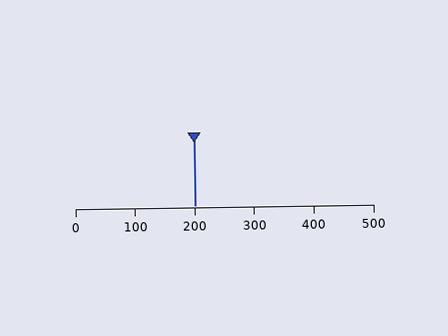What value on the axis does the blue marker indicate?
The marker indicates approximately 200.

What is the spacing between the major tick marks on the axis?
The major ticks are spaced 100 apart.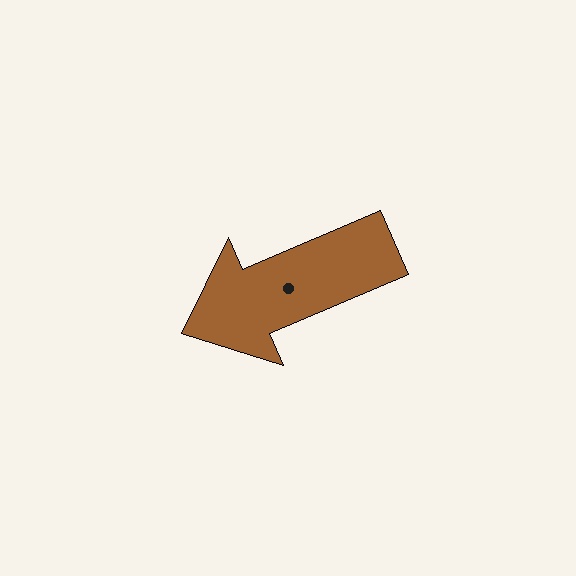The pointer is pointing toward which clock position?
Roughly 8 o'clock.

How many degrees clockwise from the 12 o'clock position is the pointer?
Approximately 247 degrees.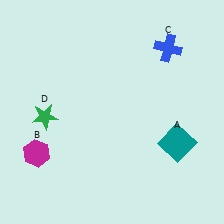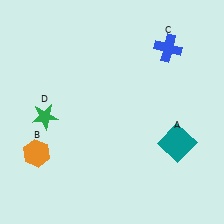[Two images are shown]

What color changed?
The hexagon (B) changed from magenta in Image 1 to orange in Image 2.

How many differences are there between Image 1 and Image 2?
There is 1 difference between the two images.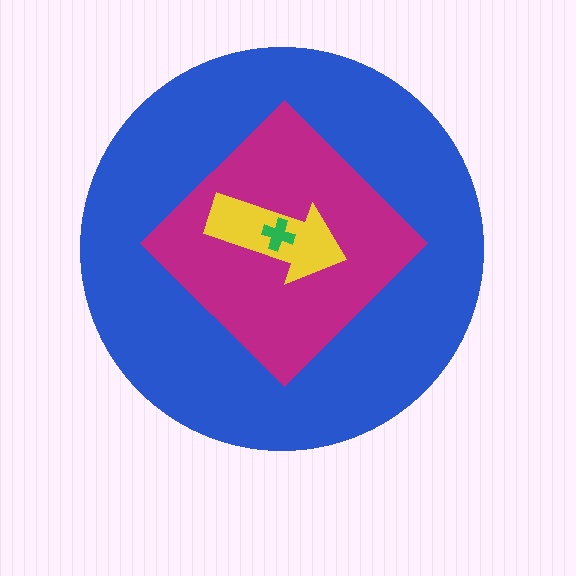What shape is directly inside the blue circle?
The magenta diamond.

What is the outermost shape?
The blue circle.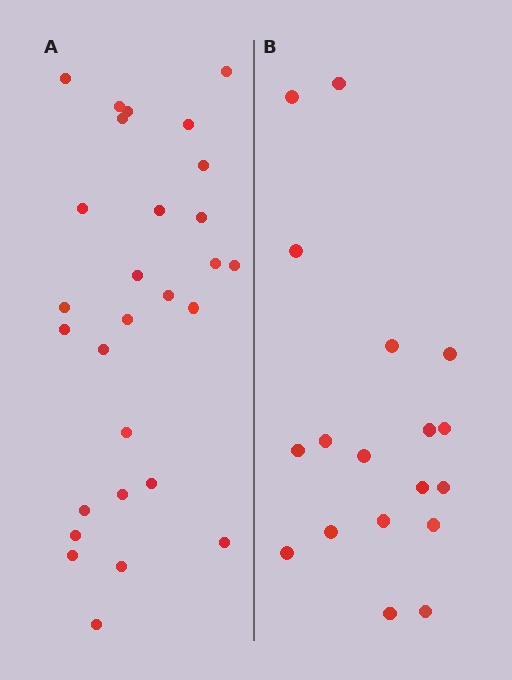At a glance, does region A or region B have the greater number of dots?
Region A (the left region) has more dots.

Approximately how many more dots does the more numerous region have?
Region A has roughly 10 or so more dots than region B.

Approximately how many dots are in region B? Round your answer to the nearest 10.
About 20 dots. (The exact count is 18, which rounds to 20.)